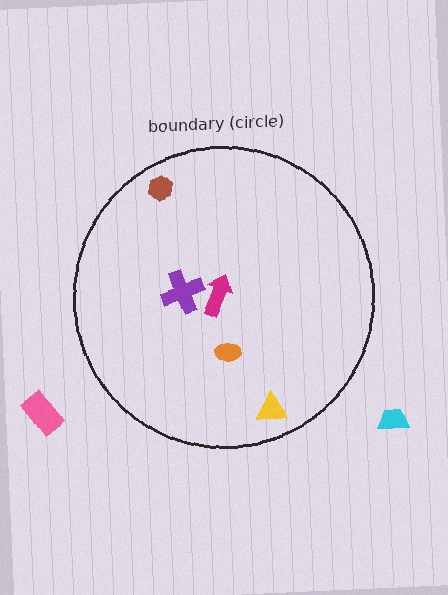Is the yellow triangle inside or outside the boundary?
Inside.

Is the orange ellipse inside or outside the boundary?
Inside.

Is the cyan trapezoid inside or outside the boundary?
Outside.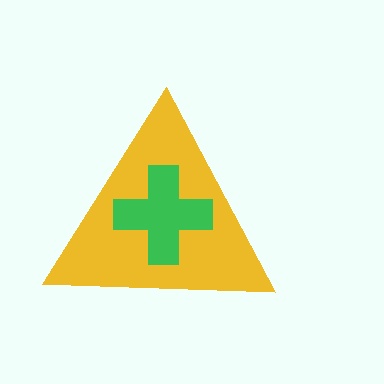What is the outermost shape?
The yellow triangle.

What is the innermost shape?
The green cross.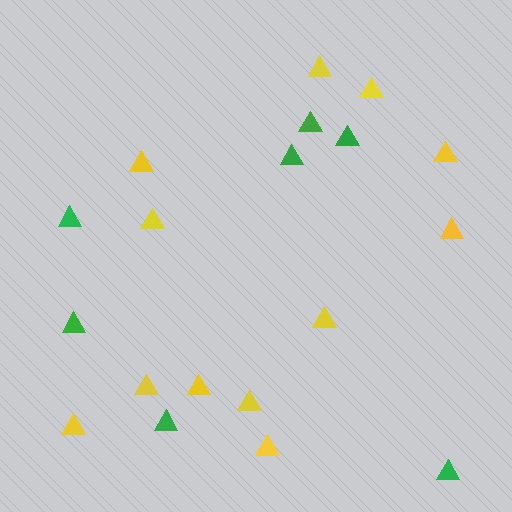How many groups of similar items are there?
There are 2 groups: one group of green triangles (7) and one group of yellow triangles (12).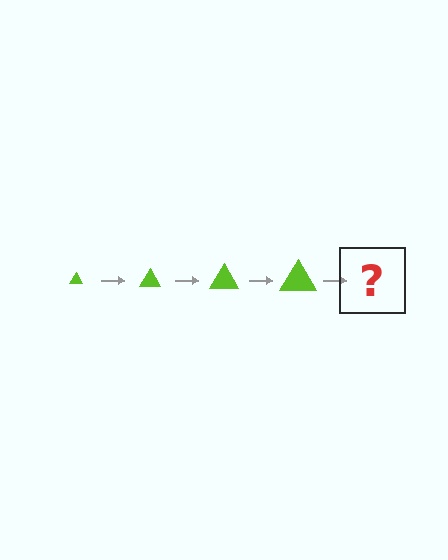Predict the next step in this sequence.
The next step is a lime triangle, larger than the previous one.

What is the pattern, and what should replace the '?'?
The pattern is that the triangle gets progressively larger each step. The '?' should be a lime triangle, larger than the previous one.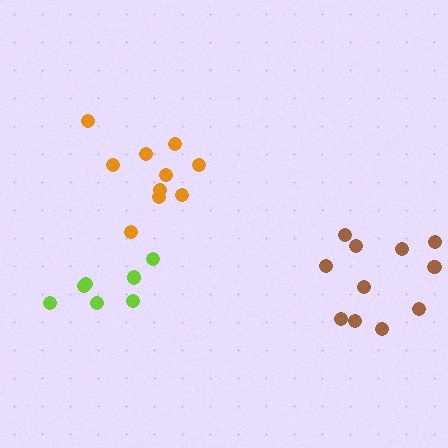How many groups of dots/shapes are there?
There are 3 groups.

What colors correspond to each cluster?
The clusters are colored: orange, brown, lime.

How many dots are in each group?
Group 1: 11 dots, Group 2: 11 dots, Group 3: 7 dots (29 total).